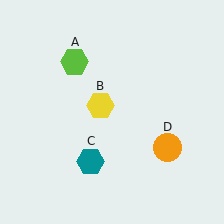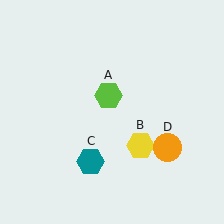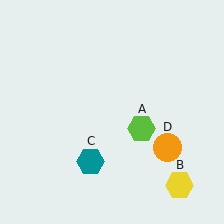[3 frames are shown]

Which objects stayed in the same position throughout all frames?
Teal hexagon (object C) and orange circle (object D) remained stationary.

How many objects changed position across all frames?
2 objects changed position: lime hexagon (object A), yellow hexagon (object B).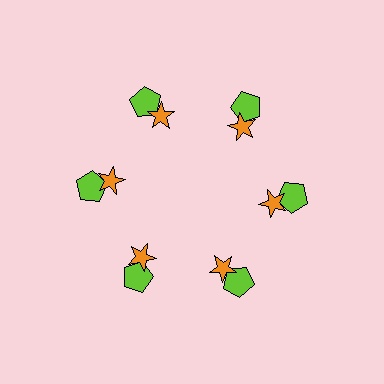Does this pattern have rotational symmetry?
Yes, this pattern has 6-fold rotational symmetry. It looks the same after rotating 60 degrees around the center.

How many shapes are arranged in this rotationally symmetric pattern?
There are 12 shapes, arranged in 6 groups of 2.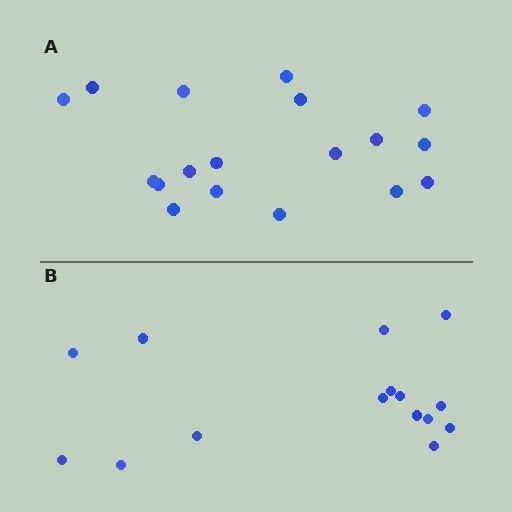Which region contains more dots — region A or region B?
Region A (the top region) has more dots.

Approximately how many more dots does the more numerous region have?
Region A has just a few more — roughly 2 or 3 more dots than region B.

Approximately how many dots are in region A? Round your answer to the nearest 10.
About 20 dots. (The exact count is 18, which rounds to 20.)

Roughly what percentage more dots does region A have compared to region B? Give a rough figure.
About 20% more.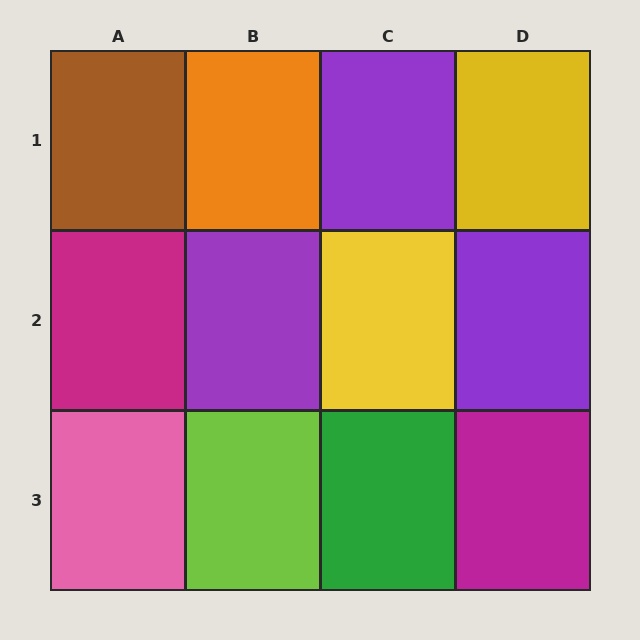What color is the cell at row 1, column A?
Brown.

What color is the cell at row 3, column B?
Lime.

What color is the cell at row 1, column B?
Orange.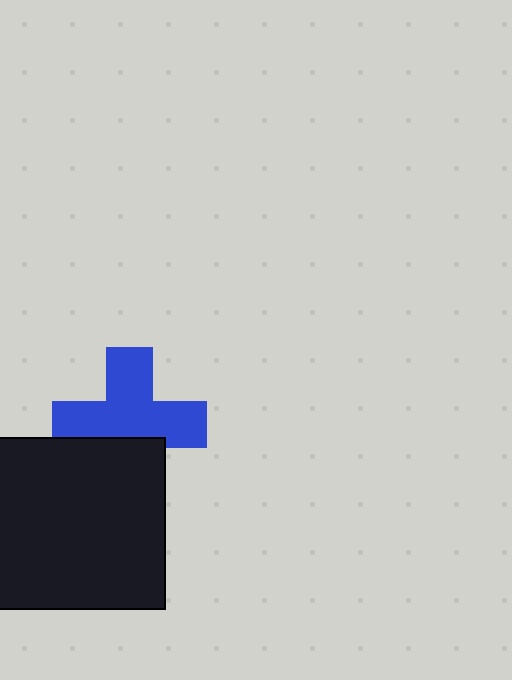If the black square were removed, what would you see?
You would see the complete blue cross.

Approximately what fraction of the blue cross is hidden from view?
Roughly 30% of the blue cross is hidden behind the black square.